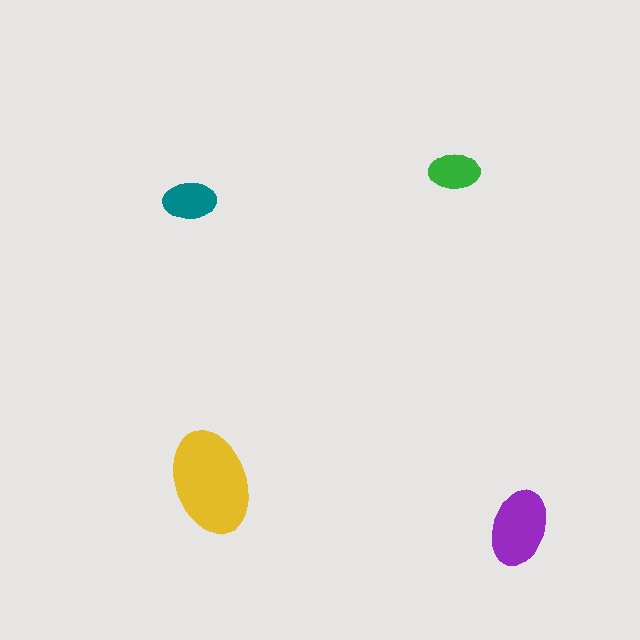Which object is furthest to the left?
The teal ellipse is leftmost.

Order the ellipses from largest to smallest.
the yellow one, the purple one, the teal one, the green one.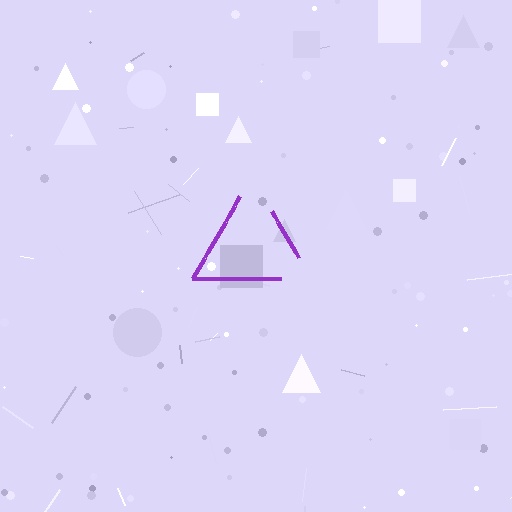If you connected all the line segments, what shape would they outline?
They would outline a triangle.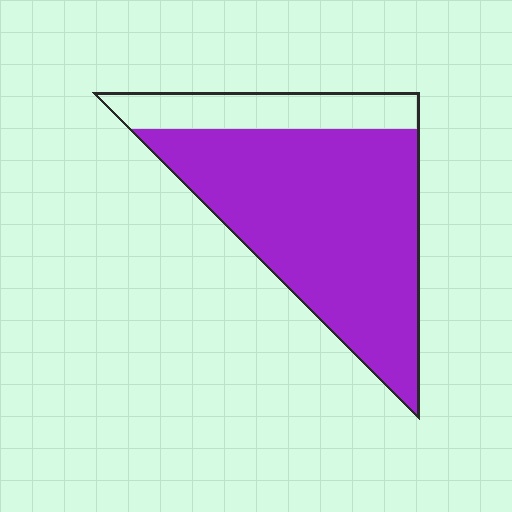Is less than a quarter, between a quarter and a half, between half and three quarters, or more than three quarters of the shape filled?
More than three quarters.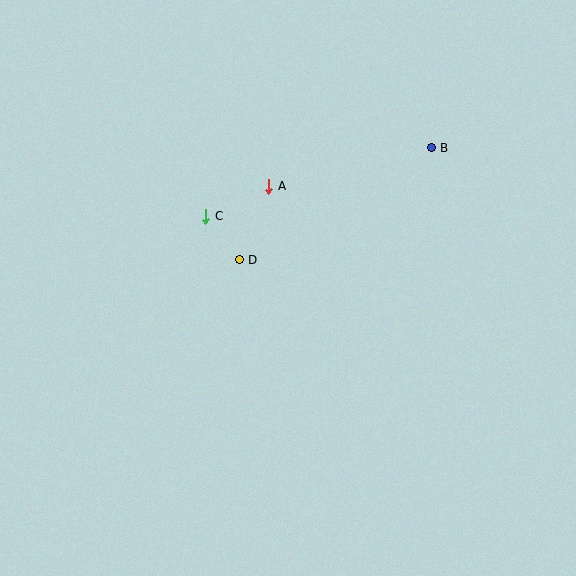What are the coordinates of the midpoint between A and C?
The midpoint between A and C is at (237, 201).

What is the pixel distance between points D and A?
The distance between D and A is 80 pixels.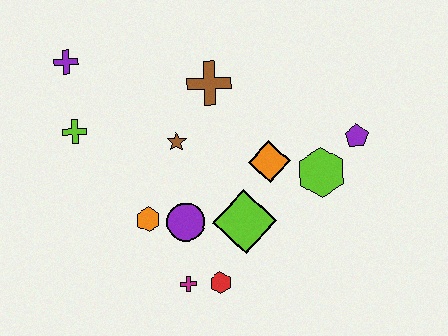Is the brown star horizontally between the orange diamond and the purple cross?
Yes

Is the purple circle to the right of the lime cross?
Yes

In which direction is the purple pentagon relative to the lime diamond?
The purple pentagon is to the right of the lime diamond.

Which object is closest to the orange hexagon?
The purple circle is closest to the orange hexagon.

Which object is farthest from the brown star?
The purple pentagon is farthest from the brown star.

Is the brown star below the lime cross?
Yes